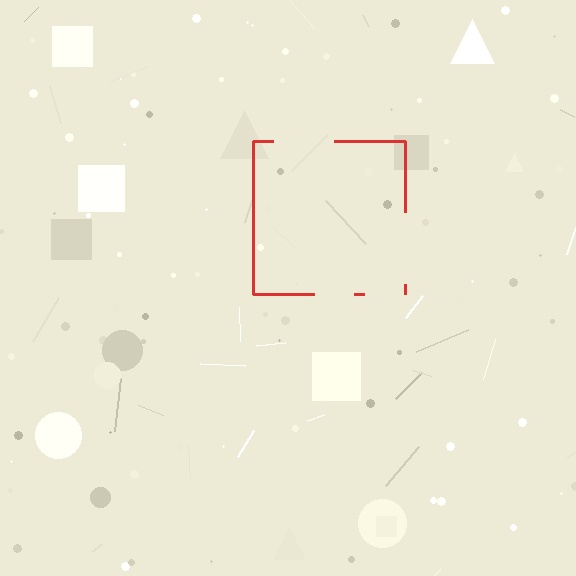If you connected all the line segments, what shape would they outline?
They would outline a square.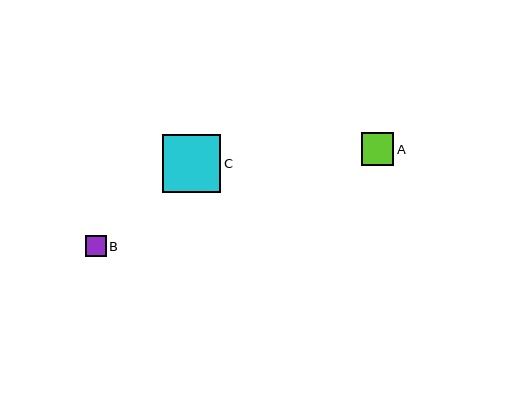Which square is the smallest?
Square B is the smallest with a size of approximately 21 pixels.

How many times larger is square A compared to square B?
Square A is approximately 1.6 times the size of square B.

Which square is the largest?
Square C is the largest with a size of approximately 58 pixels.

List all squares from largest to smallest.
From largest to smallest: C, A, B.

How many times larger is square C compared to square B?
Square C is approximately 2.8 times the size of square B.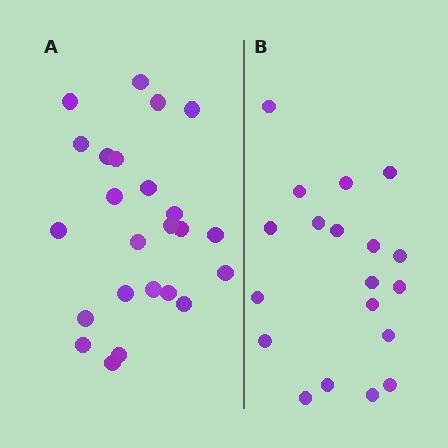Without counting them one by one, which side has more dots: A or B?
Region A (the left region) has more dots.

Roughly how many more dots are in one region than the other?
Region A has about 5 more dots than region B.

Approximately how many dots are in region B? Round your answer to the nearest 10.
About 20 dots. (The exact count is 19, which rounds to 20.)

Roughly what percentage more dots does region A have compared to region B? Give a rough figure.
About 25% more.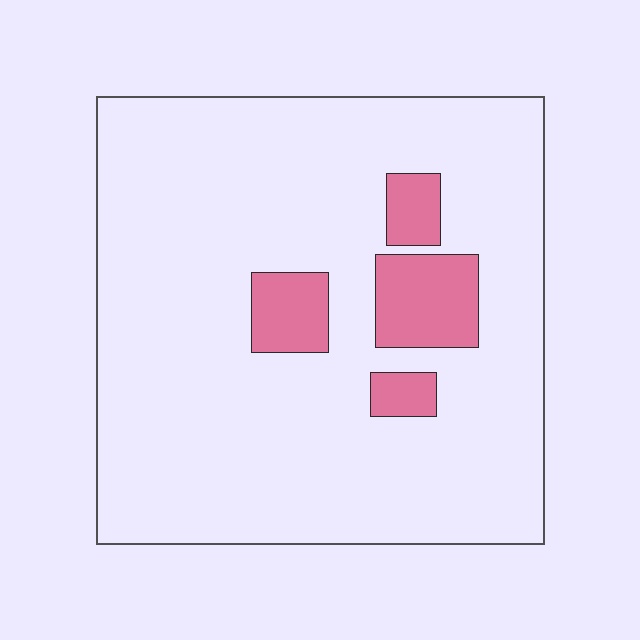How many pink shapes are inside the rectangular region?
4.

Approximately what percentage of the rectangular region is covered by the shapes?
Approximately 10%.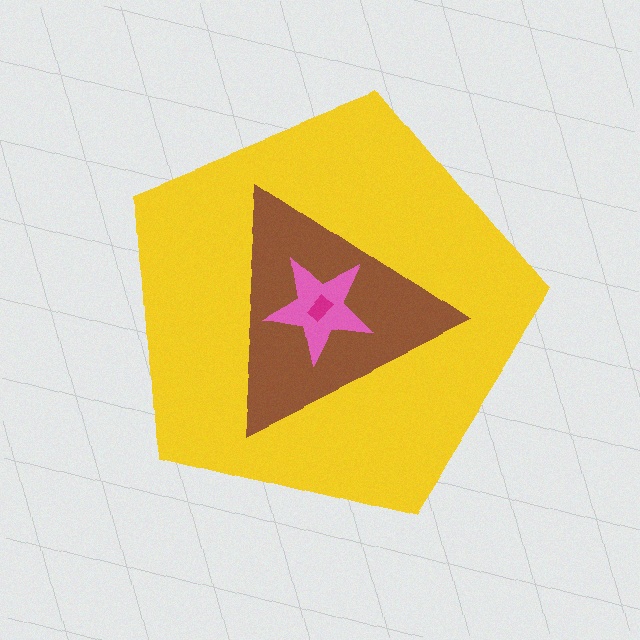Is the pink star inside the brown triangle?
Yes.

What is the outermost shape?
The yellow pentagon.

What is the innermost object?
The magenta rectangle.